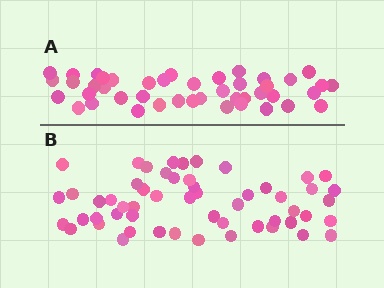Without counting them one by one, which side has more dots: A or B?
Region B (the bottom region) has more dots.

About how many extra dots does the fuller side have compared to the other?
Region B has roughly 12 or so more dots than region A.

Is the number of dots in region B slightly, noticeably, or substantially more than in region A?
Region B has noticeably more, but not dramatically so. The ratio is roughly 1.2 to 1.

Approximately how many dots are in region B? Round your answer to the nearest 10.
About 60 dots. (The exact count is 55, which rounds to 60.)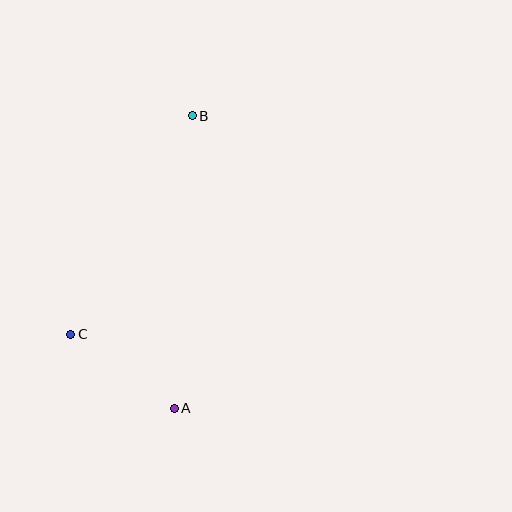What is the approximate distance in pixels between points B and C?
The distance between B and C is approximately 250 pixels.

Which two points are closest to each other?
Points A and C are closest to each other.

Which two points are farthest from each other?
Points A and B are farthest from each other.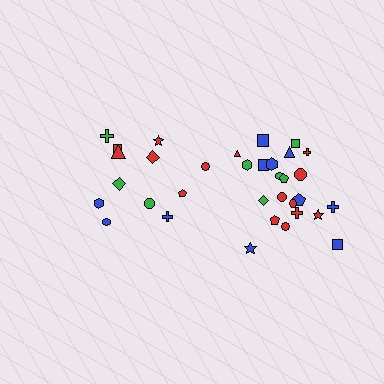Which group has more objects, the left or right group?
The right group.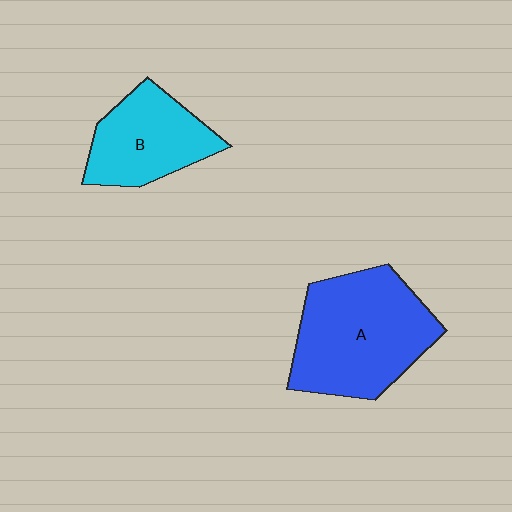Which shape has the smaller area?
Shape B (cyan).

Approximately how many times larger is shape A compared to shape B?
Approximately 1.5 times.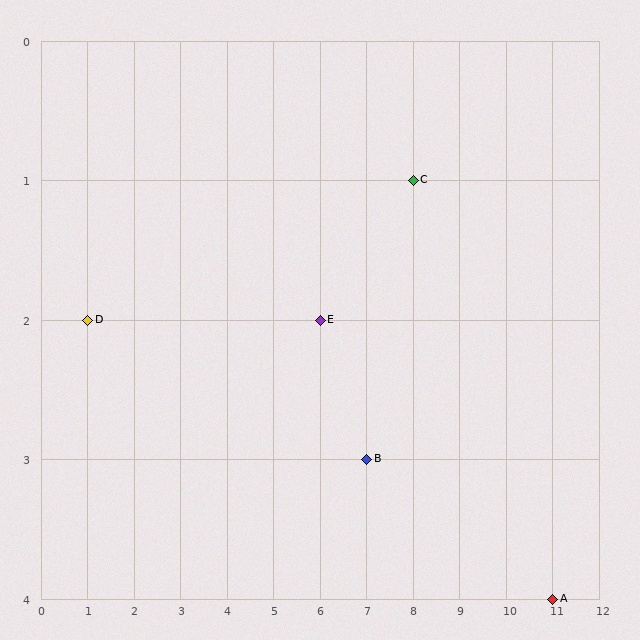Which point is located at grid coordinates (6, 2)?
Point E is at (6, 2).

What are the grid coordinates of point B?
Point B is at grid coordinates (7, 3).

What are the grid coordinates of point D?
Point D is at grid coordinates (1, 2).